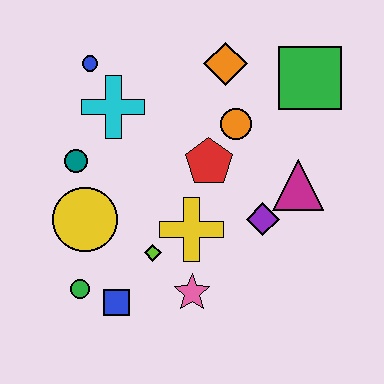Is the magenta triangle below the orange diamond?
Yes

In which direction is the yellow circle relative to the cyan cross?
The yellow circle is below the cyan cross.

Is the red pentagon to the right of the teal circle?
Yes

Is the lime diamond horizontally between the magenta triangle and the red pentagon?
No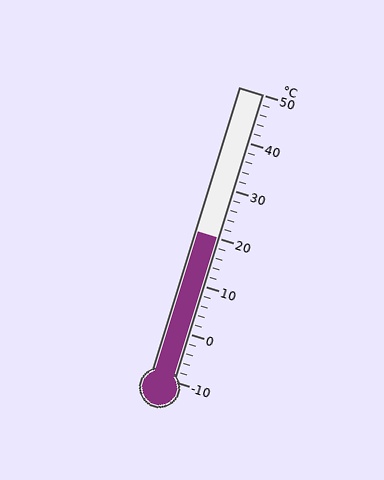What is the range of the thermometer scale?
The thermometer scale ranges from -10°C to 50°C.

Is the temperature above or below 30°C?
The temperature is below 30°C.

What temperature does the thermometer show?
The thermometer shows approximately 20°C.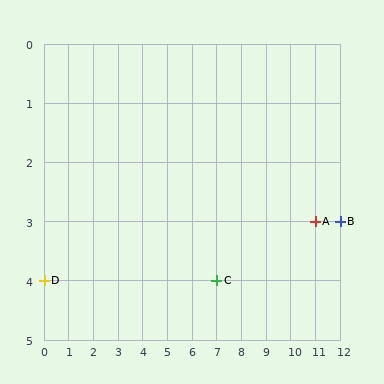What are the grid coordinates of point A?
Point A is at grid coordinates (11, 3).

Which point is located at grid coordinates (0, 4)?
Point D is at (0, 4).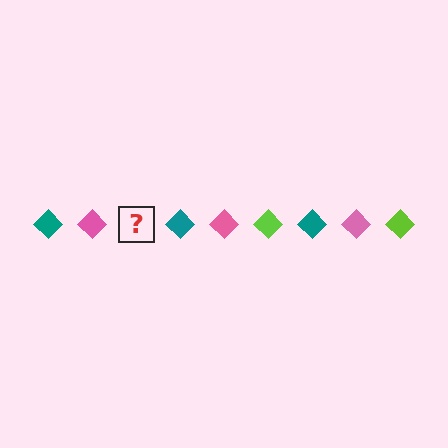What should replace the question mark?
The question mark should be replaced with a lime diamond.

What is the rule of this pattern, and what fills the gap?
The rule is that the pattern cycles through teal, pink, lime diamonds. The gap should be filled with a lime diamond.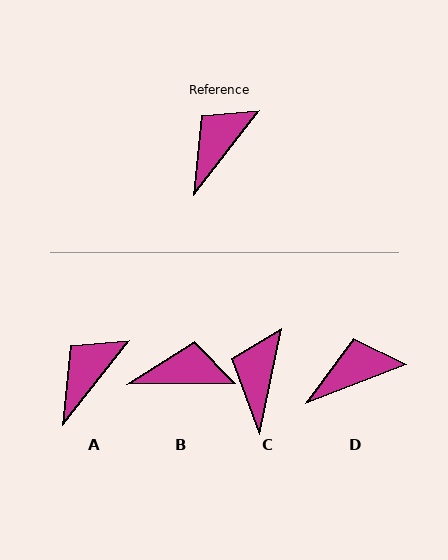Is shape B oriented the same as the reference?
No, it is off by about 52 degrees.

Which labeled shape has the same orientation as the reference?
A.